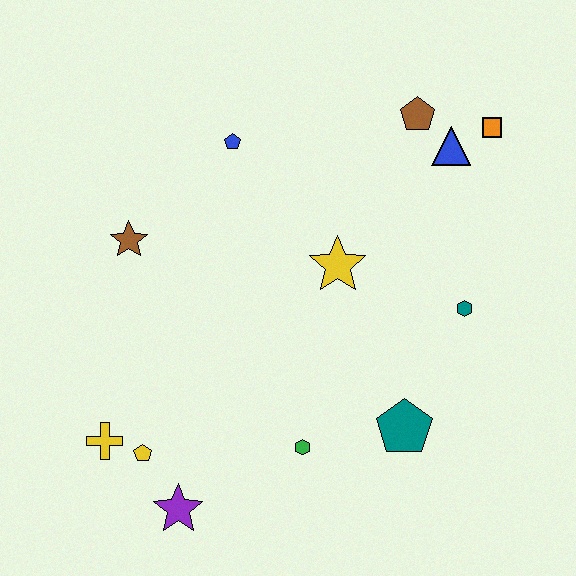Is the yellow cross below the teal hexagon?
Yes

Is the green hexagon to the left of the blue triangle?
Yes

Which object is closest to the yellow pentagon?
The yellow cross is closest to the yellow pentagon.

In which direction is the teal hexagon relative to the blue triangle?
The teal hexagon is below the blue triangle.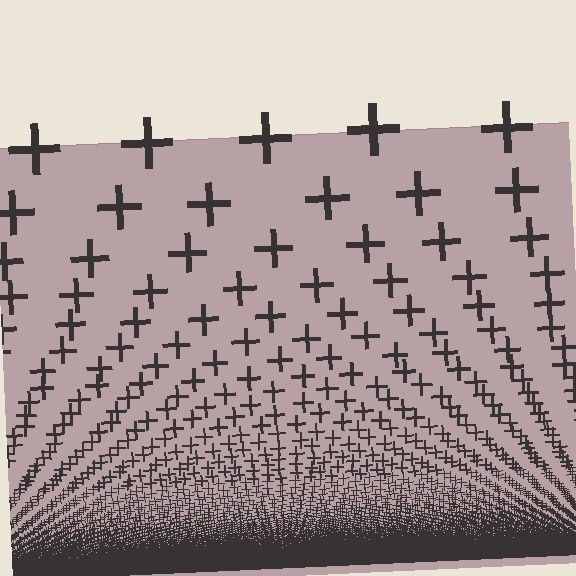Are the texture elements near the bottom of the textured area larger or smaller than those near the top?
Smaller. The gradient is inverted — elements near the bottom are smaller and denser.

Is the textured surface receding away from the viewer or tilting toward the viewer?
The surface appears to tilt toward the viewer. Texture elements get larger and sparser toward the top.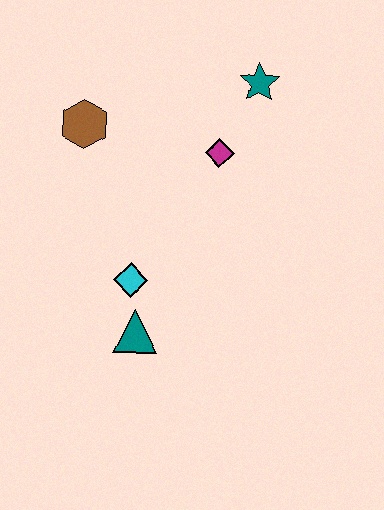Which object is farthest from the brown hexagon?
The teal triangle is farthest from the brown hexagon.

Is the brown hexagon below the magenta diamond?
No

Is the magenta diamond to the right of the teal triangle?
Yes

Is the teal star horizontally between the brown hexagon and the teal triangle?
No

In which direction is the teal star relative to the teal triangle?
The teal star is above the teal triangle.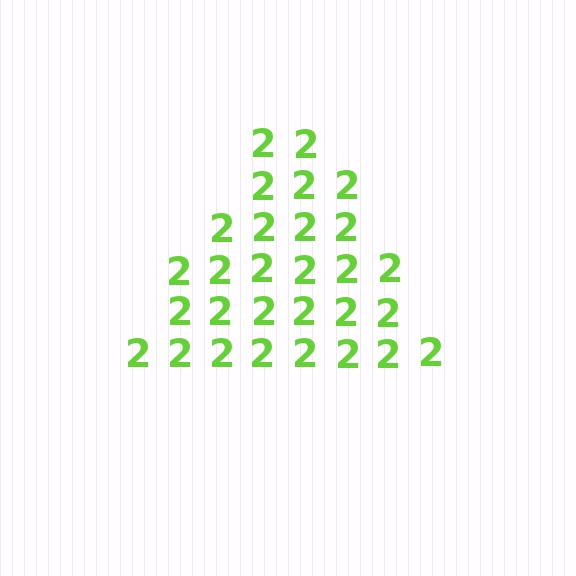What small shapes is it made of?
It is made of small digit 2's.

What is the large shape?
The large shape is a triangle.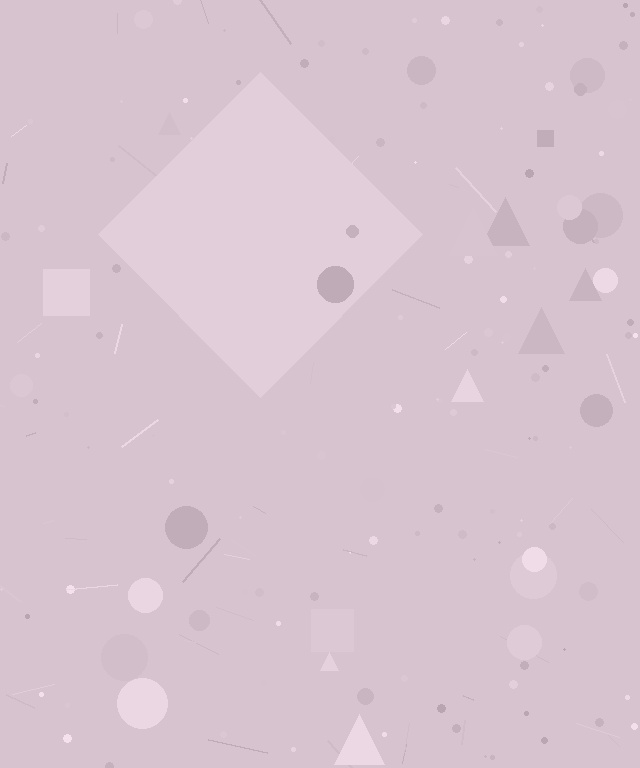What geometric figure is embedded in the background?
A diamond is embedded in the background.